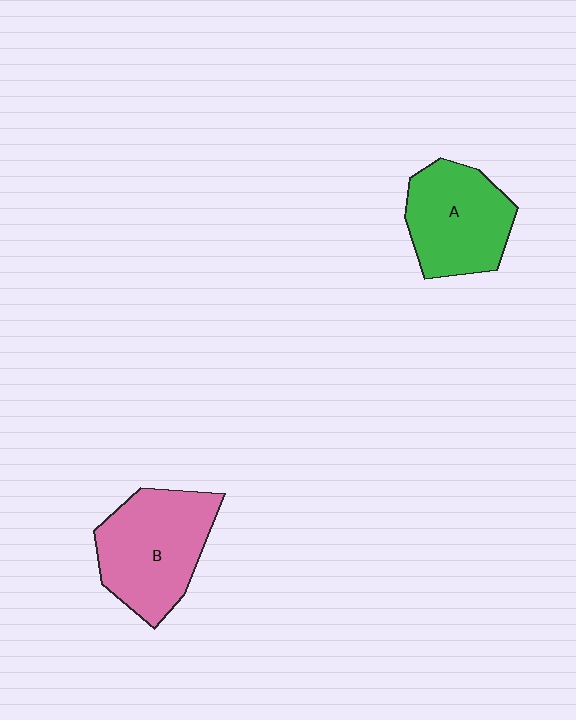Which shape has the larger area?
Shape B (pink).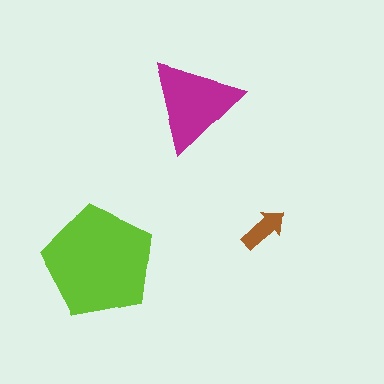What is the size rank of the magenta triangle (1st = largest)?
2nd.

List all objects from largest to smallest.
The lime pentagon, the magenta triangle, the brown arrow.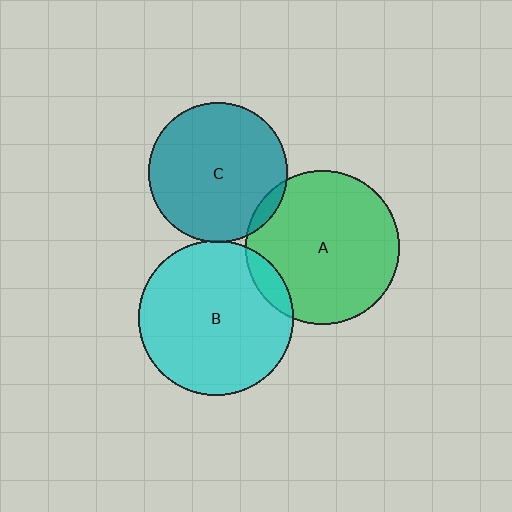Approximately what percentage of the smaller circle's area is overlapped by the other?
Approximately 5%.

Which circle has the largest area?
Circle B (cyan).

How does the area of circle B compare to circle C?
Approximately 1.2 times.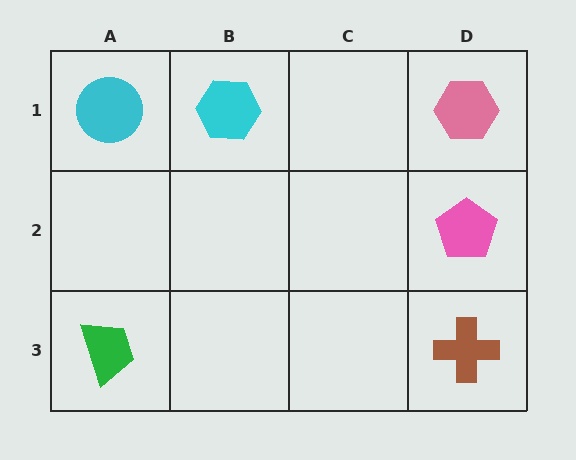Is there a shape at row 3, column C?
No, that cell is empty.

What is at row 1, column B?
A cyan hexagon.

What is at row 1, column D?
A pink hexagon.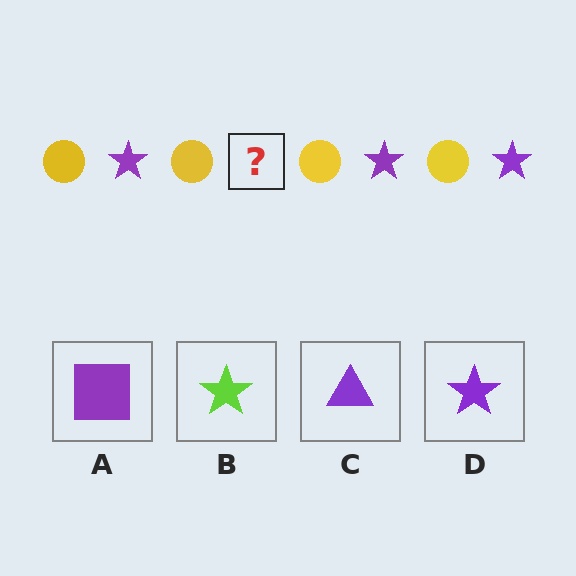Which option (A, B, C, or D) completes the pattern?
D.